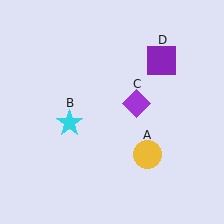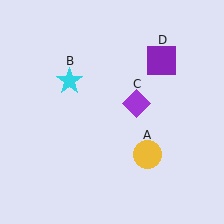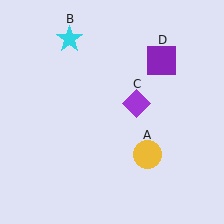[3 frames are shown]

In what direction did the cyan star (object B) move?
The cyan star (object B) moved up.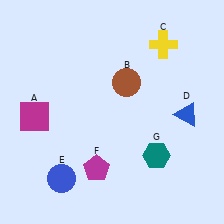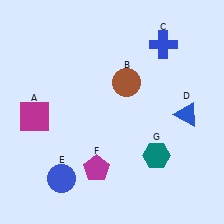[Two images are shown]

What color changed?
The cross (C) changed from yellow in Image 1 to blue in Image 2.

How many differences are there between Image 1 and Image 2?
There is 1 difference between the two images.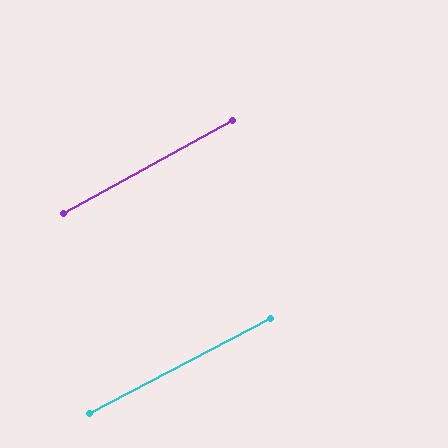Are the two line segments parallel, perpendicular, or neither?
Parallel — their directions differ by only 1.1°.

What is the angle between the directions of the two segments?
Approximately 1 degree.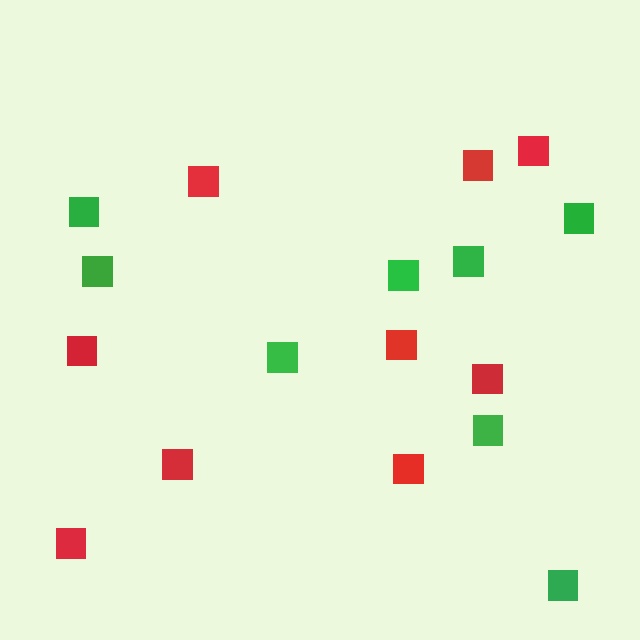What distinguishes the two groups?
There are 2 groups: one group of red squares (9) and one group of green squares (8).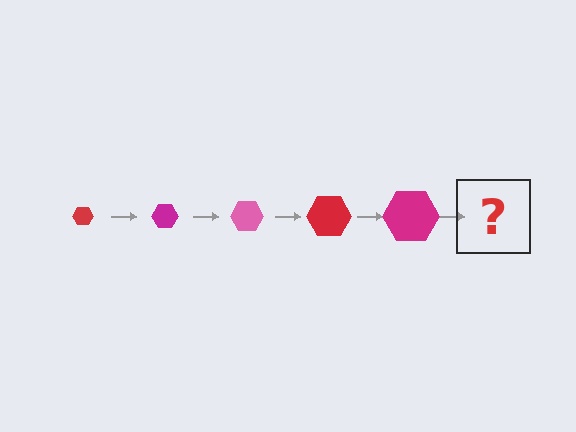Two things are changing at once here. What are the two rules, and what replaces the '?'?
The two rules are that the hexagon grows larger each step and the color cycles through red, magenta, and pink. The '?' should be a pink hexagon, larger than the previous one.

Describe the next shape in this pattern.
It should be a pink hexagon, larger than the previous one.